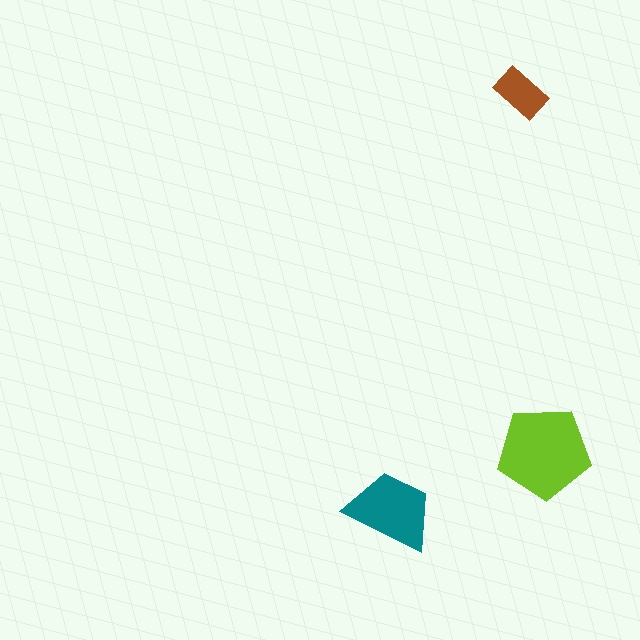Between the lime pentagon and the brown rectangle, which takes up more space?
The lime pentagon.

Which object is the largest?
The lime pentagon.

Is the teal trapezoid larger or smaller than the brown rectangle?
Larger.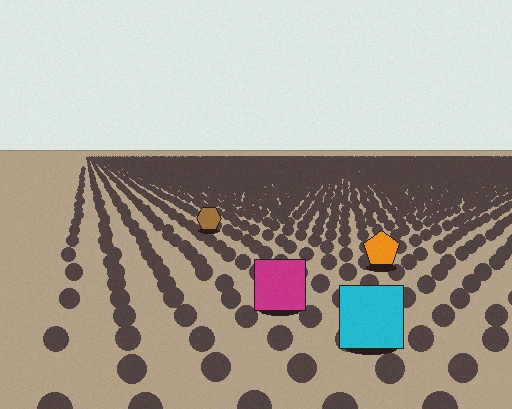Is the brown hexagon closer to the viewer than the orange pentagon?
No. The orange pentagon is closer — you can tell from the texture gradient: the ground texture is coarser near it.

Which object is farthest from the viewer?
The brown hexagon is farthest from the viewer. It appears smaller and the ground texture around it is denser.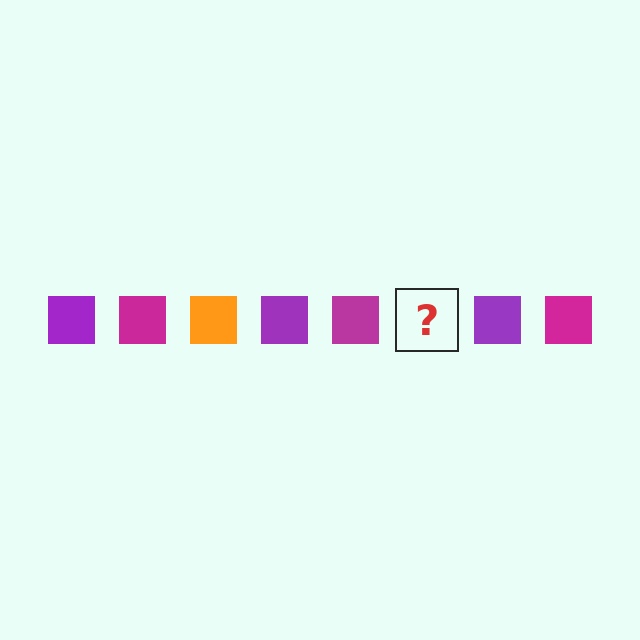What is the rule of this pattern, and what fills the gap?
The rule is that the pattern cycles through purple, magenta, orange squares. The gap should be filled with an orange square.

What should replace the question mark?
The question mark should be replaced with an orange square.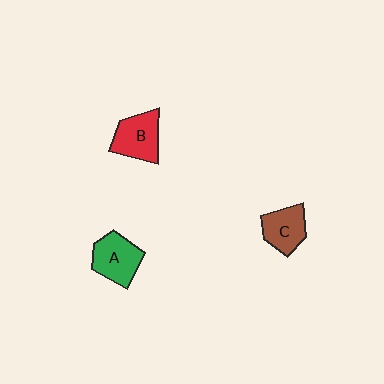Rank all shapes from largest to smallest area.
From largest to smallest: A (green), B (red), C (brown).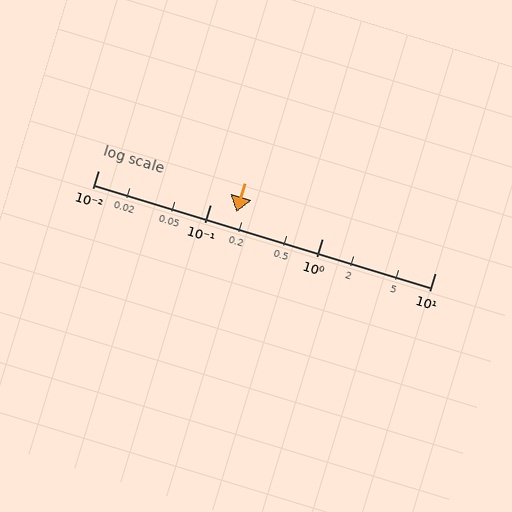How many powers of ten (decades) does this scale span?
The scale spans 3 decades, from 0.01 to 10.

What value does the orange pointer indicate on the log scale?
The pointer indicates approximately 0.17.